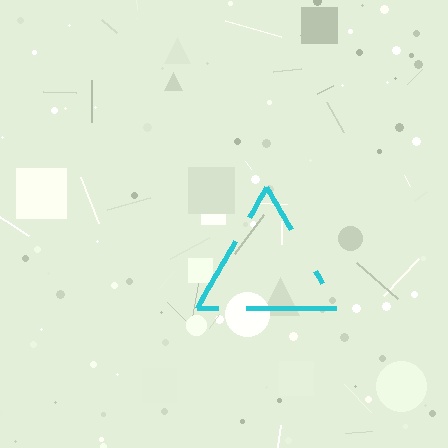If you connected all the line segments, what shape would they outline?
They would outline a triangle.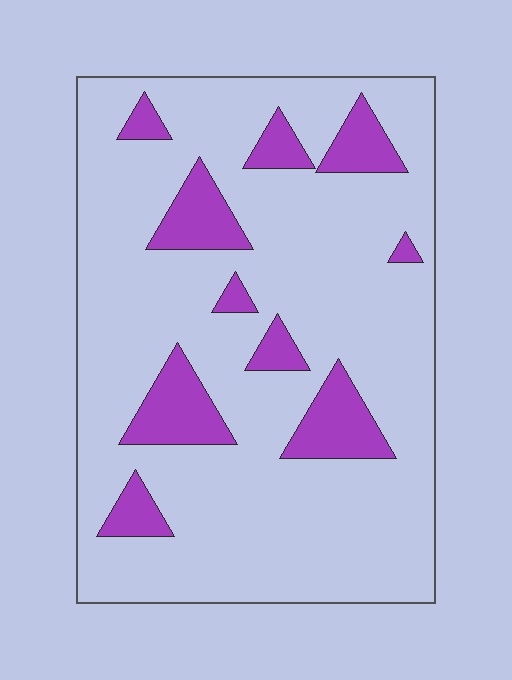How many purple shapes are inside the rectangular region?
10.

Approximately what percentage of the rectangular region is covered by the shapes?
Approximately 15%.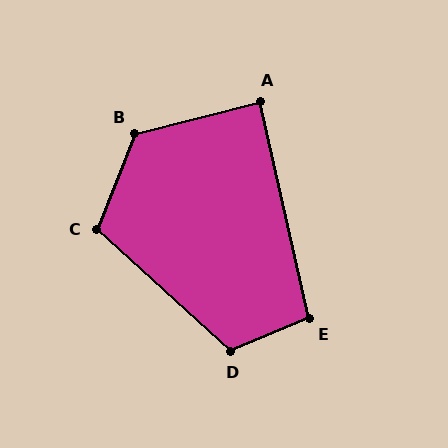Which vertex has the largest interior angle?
B, at approximately 126 degrees.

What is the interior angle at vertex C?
Approximately 111 degrees (obtuse).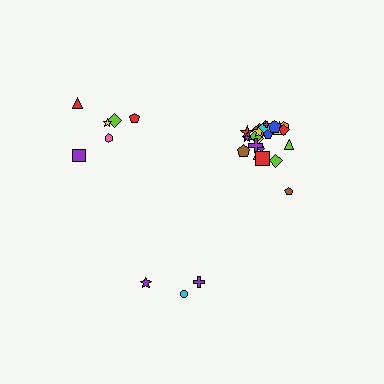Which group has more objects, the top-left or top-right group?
The top-right group.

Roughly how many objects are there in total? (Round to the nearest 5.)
Roughly 30 objects in total.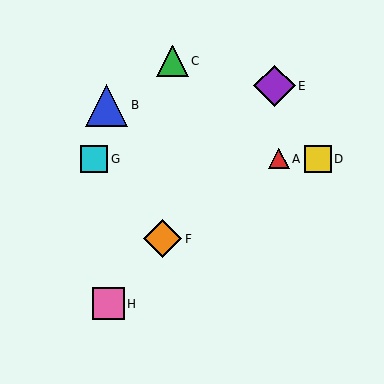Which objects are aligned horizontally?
Objects A, D, G are aligned horizontally.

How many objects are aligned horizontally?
3 objects (A, D, G) are aligned horizontally.